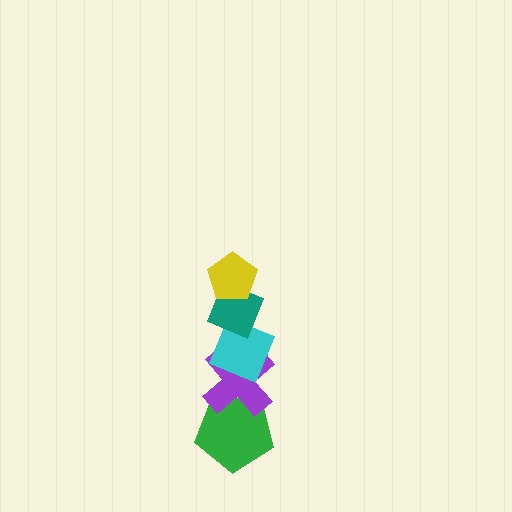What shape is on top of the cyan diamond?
The teal diamond is on top of the cyan diamond.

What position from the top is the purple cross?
The purple cross is 4th from the top.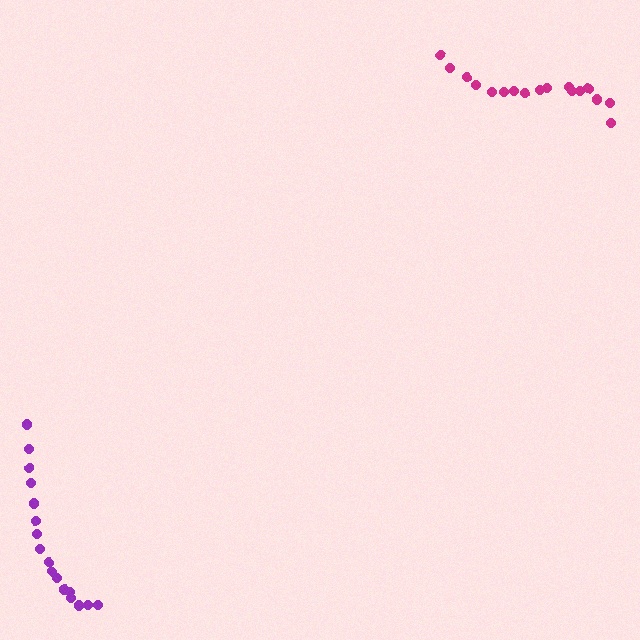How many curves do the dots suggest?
There are 2 distinct paths.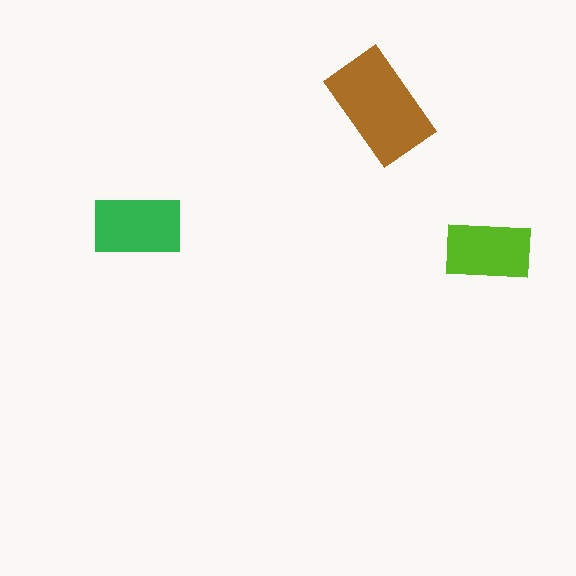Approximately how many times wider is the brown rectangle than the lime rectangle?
About 1.5 times wider.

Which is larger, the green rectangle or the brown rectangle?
The brown one.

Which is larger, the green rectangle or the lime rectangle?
The green one.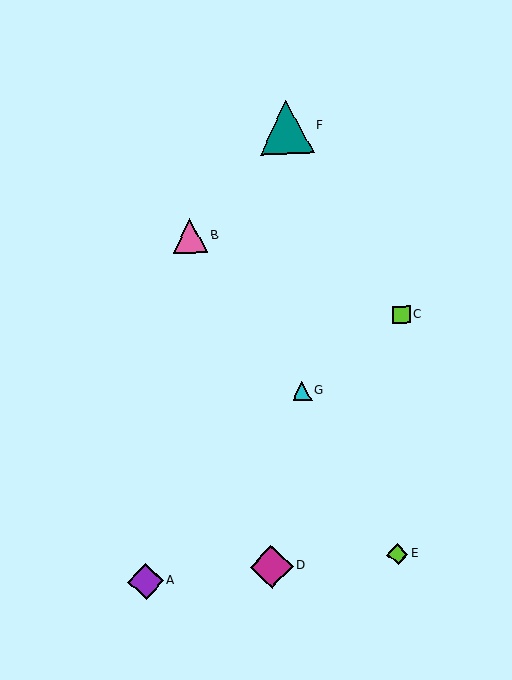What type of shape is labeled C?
Shape C is a lime square.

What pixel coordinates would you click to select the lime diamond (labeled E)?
Click at (398, 554) to select the lime diamond E.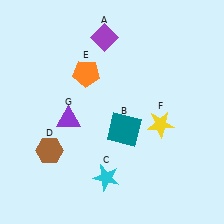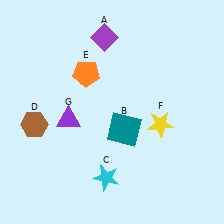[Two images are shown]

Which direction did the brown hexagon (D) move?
The brown hexagon (D) moved up.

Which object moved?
The brown hexagon (D) moved up.